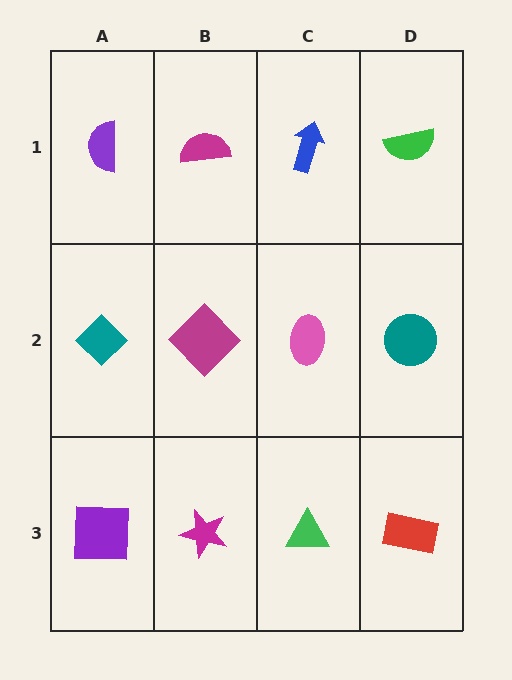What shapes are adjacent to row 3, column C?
A pink ellipse (row 2, column C), a magenta star (row 3, column B), a red rectangle (row 3, column D).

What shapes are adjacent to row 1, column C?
A pink ellipse (row 2, column C), a magenta semicircle (row 1, column B), a green semicircle (row 1, column D).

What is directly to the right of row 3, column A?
A magenta star.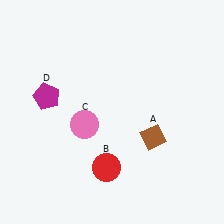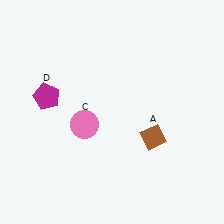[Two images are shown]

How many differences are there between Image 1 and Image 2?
There is 1 difference between the two images.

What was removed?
The red circle (B) was removed in Image 2.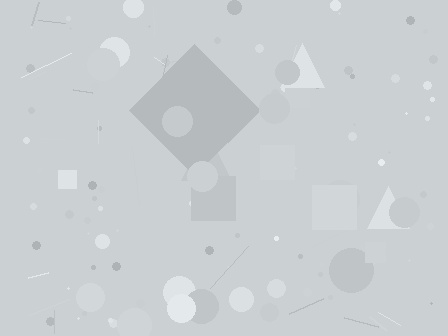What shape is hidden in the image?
A diamond is hidden in the image.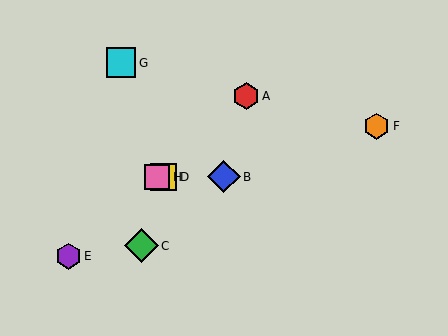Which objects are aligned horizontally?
Objects B, D, H are aligned horizontally.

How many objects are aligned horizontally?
3 objects (B, D, H) are aligned horizontally.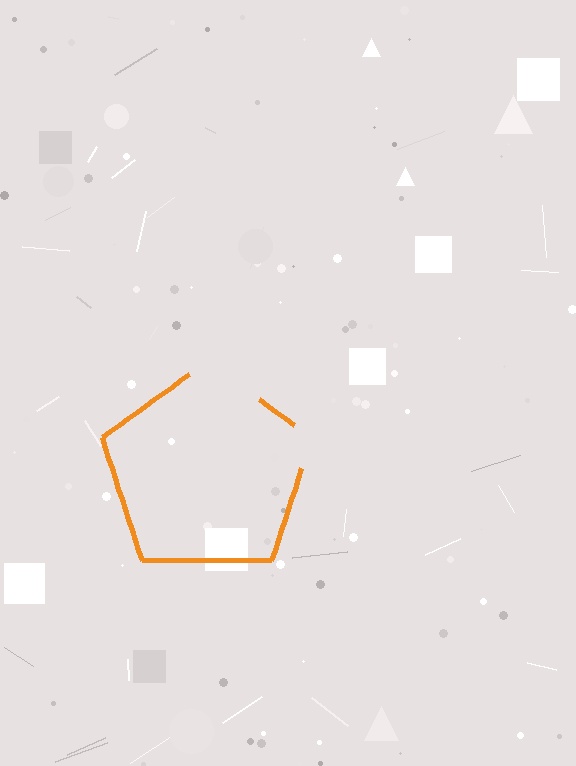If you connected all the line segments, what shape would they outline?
They would outline a pentagon.